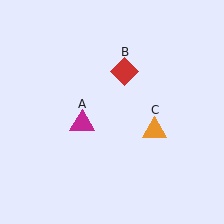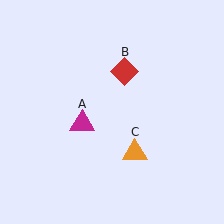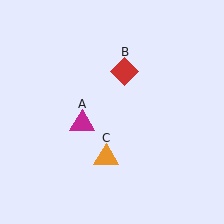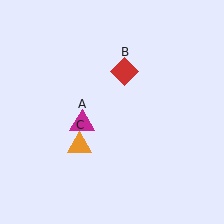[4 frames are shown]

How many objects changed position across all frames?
1 object changed position: orange triangle (object C).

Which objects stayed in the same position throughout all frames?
Magenta triangle (object A) and red diamond (object B) remained stationary.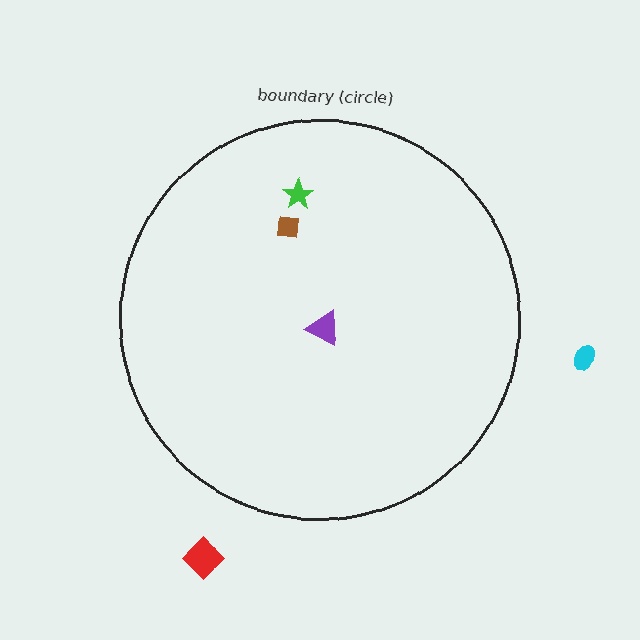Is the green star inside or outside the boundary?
Inside.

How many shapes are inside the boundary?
3 inside, 2 outside.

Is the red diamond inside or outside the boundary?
Outside.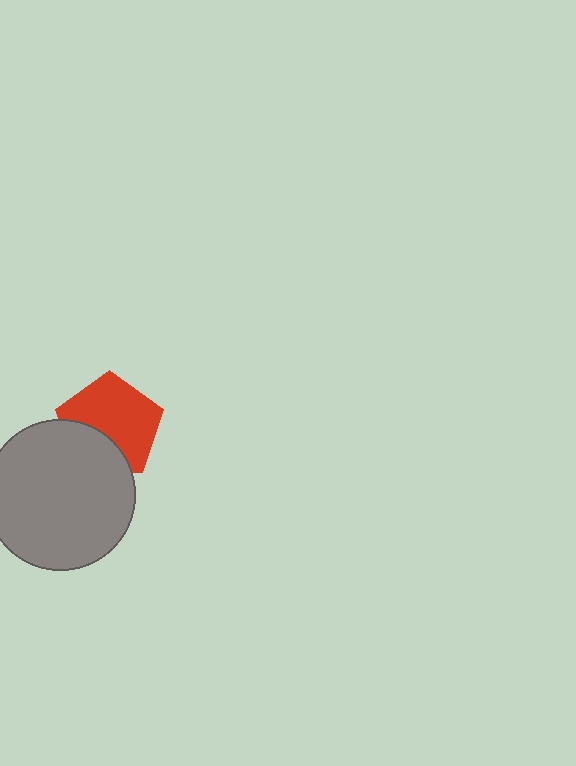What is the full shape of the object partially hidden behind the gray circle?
The partially hidden object is a red pentagon.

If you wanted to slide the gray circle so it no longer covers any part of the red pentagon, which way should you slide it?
Slide it down — that is the most direct way to separate the two shapes.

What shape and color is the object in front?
The object in front is a gray circle.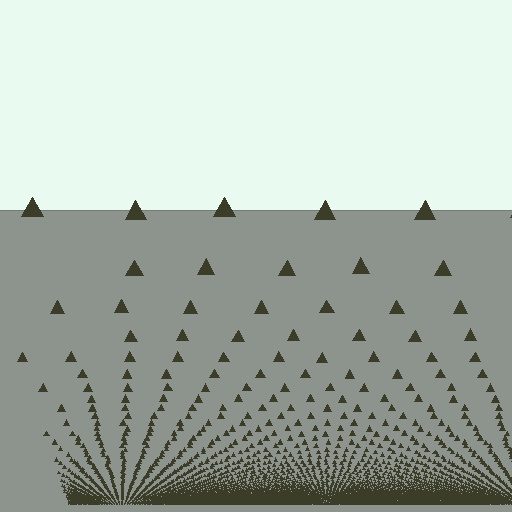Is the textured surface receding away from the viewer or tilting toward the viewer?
The surface appears to tilt toward the viewer. Texture elements get larger and sparser toward the top.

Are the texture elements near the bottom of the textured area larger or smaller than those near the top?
Smaller. The gradient is inverted — elements near the bottom are smaller and denser.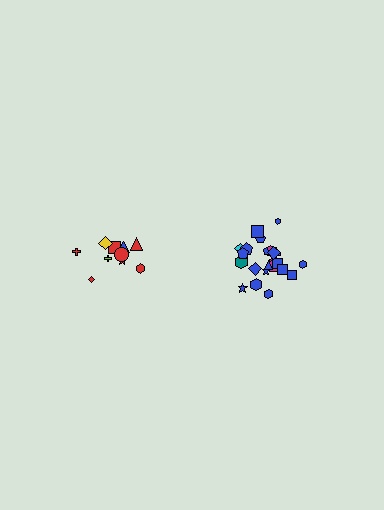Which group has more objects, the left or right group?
The right group.